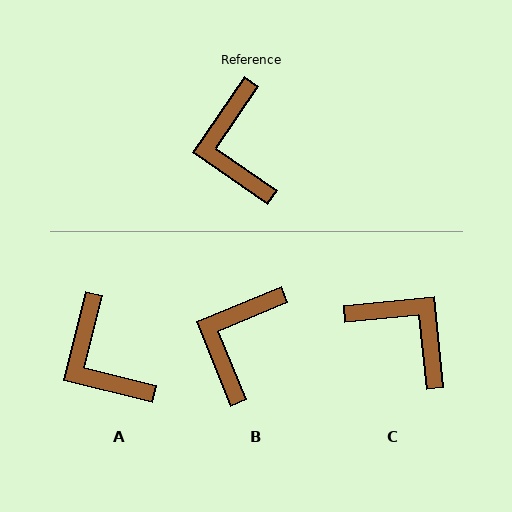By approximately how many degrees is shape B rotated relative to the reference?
Approximately 33 degrees clockwise.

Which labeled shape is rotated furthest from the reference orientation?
C, about 140 degrees away.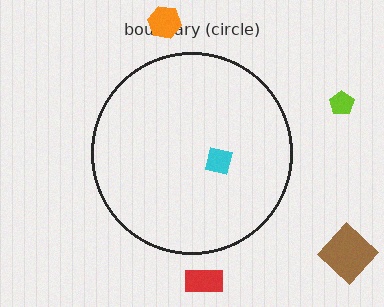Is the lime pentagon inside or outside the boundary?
Outside.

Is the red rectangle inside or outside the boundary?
Outside.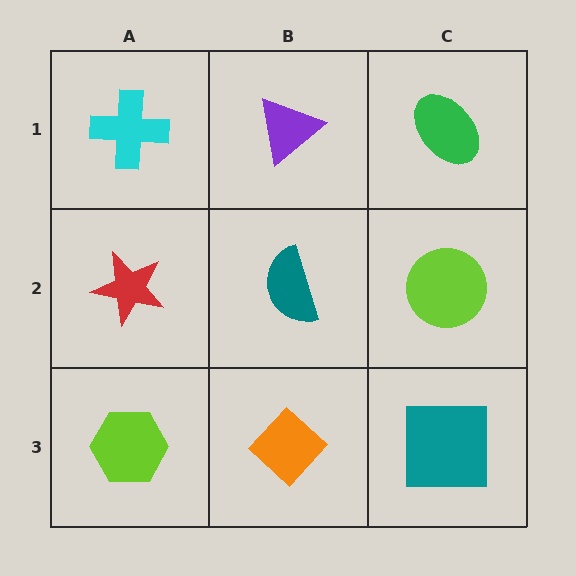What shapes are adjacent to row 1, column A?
A red star (row 2, column A), a purple triangle (row 1, column B).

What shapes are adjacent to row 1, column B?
A teal semicircle (row 2, column B), a cyan cross (row 1, column A), a green ellipse (row 1, column C).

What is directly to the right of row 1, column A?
A purple triangle.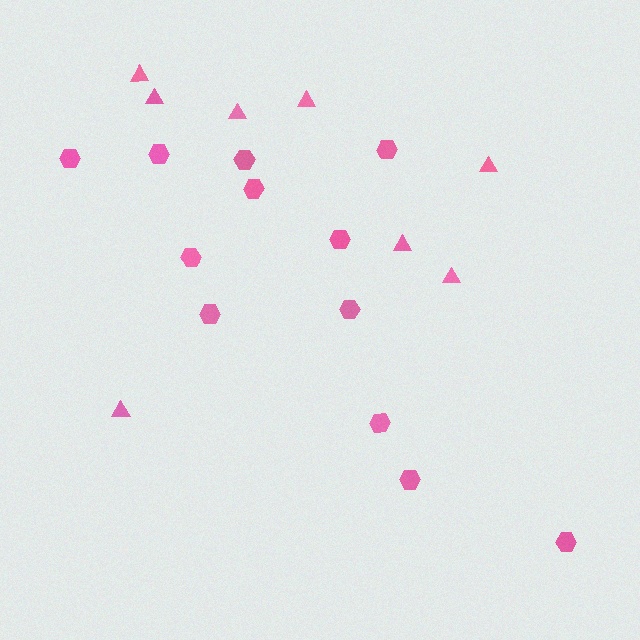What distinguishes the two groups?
There are 2 groups: one group of triangles (8) and one group of hexagons (12).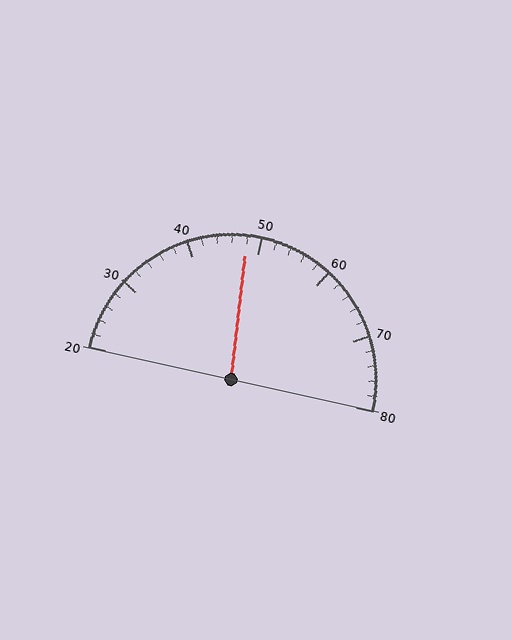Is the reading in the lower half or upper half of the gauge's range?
The reading is in the lower half of the range (20 to 80).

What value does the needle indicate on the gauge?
The needle indicates approximately 48.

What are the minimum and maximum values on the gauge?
The gauge ranges from 20 to 80.